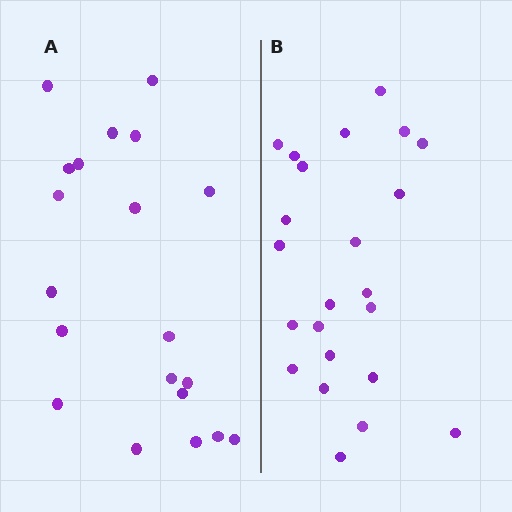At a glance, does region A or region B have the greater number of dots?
Region B (the right region) has more dots.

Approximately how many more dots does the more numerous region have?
Region B has just a few more — roughly 2 or 3 more dots than region A.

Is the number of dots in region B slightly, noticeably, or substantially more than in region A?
Region B has only slightly more — the two regions are fairly close. The ratio is roughly 1.1 to 1.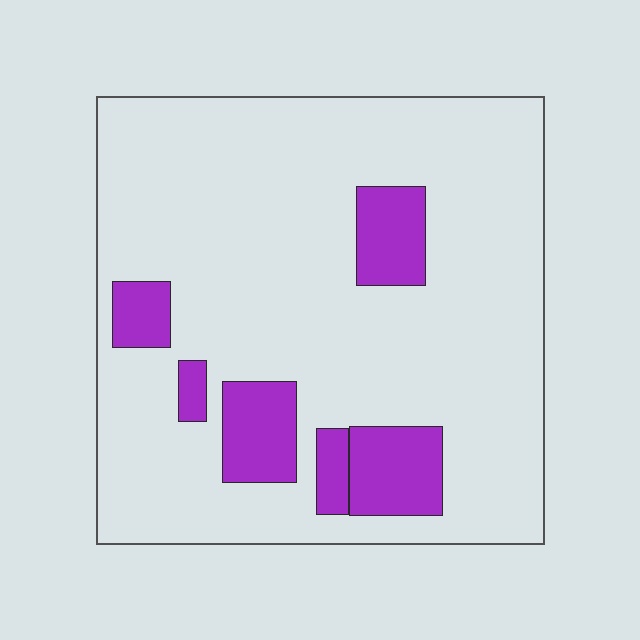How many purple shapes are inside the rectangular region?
6.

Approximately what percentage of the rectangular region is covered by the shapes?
Approximately 15%.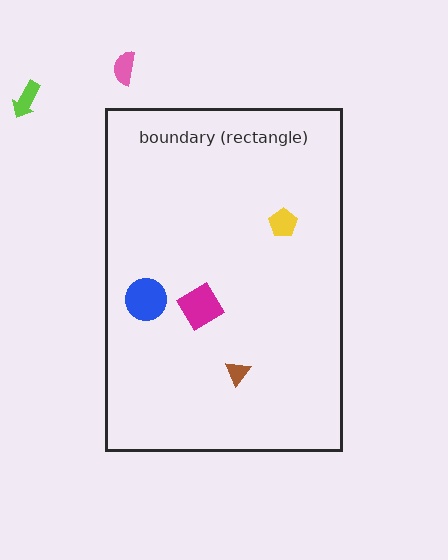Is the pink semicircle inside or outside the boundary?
Outside.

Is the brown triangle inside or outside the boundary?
Inside.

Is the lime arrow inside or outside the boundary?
Outside.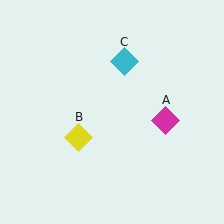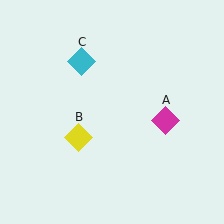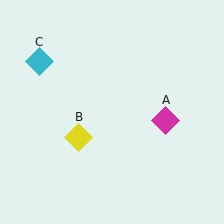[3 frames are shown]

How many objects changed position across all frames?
1 object changed position: cyan diamond (object C).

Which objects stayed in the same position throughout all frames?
Magenta diamond (object A) and yellow diamond (object B) remained stationary.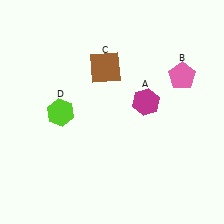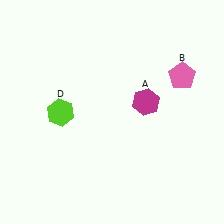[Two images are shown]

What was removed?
The brown square (C) was removed in Image 2.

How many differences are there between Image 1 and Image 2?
There is 1 difference between the two images.